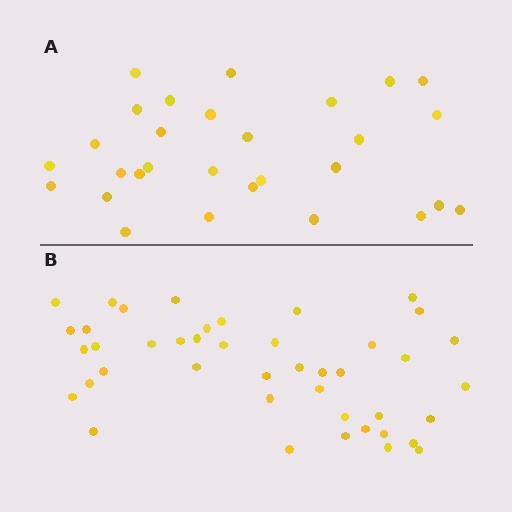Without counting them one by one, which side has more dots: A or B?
Region B (the bottom region) has more dots.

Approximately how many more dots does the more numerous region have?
Region B has approximately 15 more dots than region A.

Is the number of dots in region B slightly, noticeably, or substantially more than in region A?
Region B has substantially more. The ratio is roughly 1.5 to 1.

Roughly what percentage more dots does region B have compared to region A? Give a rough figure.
About 50% more.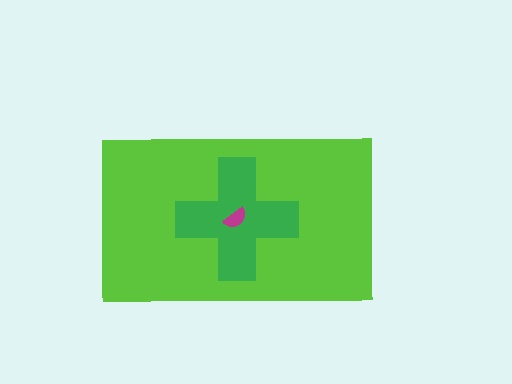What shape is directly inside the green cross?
The magenta semicircle.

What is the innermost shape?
The magenta semicircle.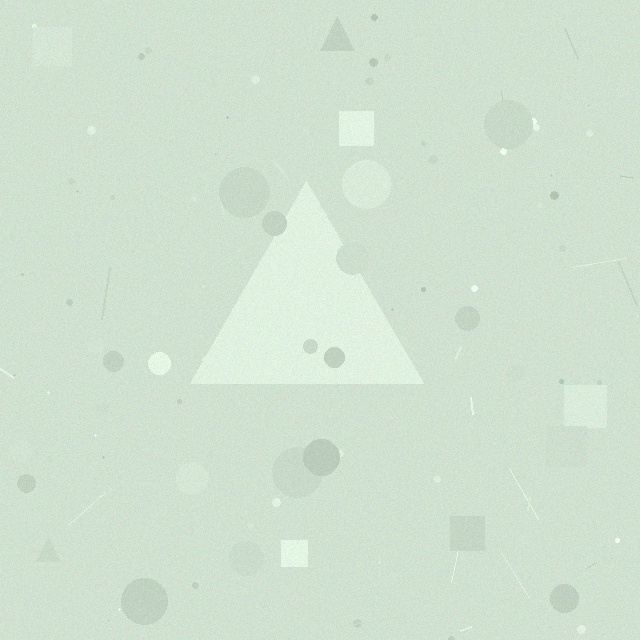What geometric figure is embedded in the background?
A triangle is embedded in the background.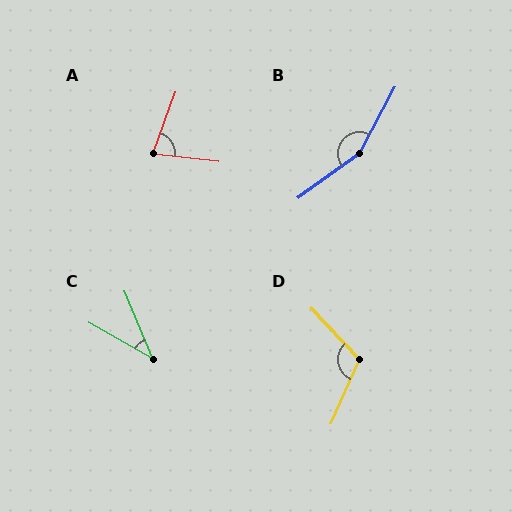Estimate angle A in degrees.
Approximately 77 degrees.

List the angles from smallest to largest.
C (37°), A (77°), D (113°), B (153°).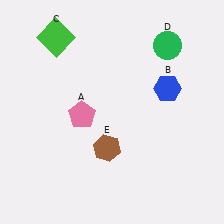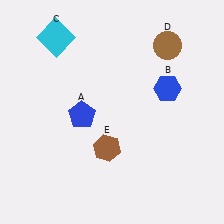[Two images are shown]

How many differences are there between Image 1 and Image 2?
There are 3 differences between the two images.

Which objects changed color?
A changed from pink to blue. C changed from green to cyan. D changed from green to brown.